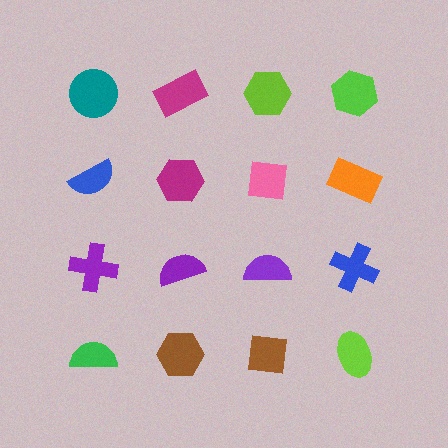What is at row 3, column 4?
A blue cross.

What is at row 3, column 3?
A purple semicircle.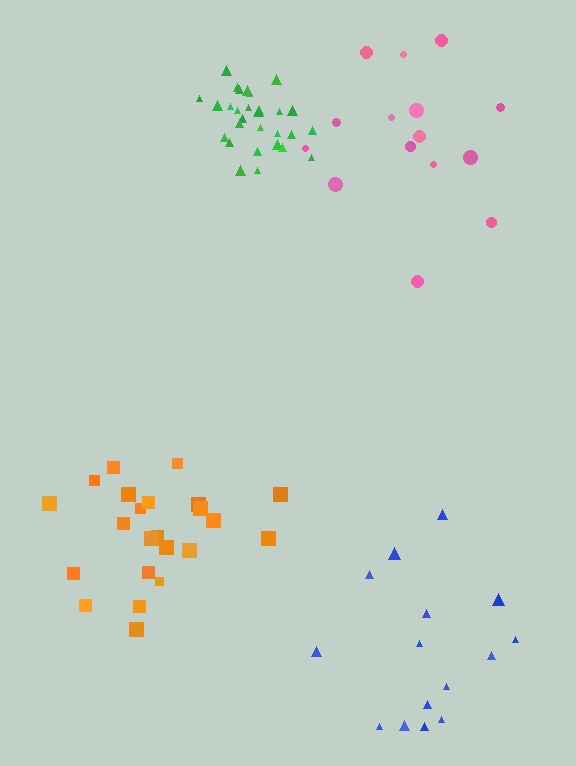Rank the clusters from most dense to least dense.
green, orange, blue, pink.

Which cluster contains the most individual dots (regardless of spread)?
Green (29).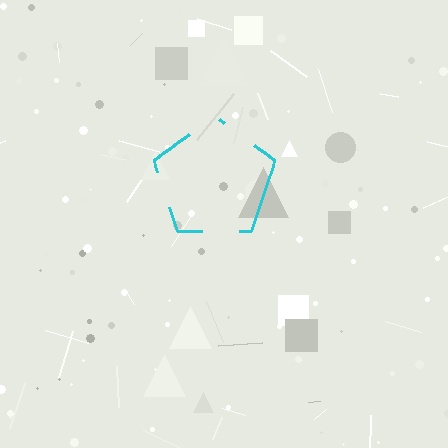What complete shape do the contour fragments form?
The contour fragments form a pentagon.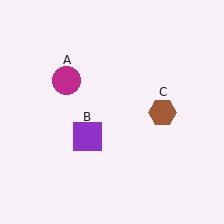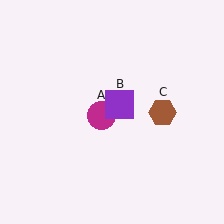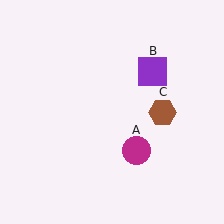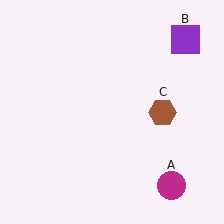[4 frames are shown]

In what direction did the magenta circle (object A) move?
The magenta circle (object A) moved down and to the right.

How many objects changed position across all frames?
2 objects changed position: magenta circle (object A), purple square (object B).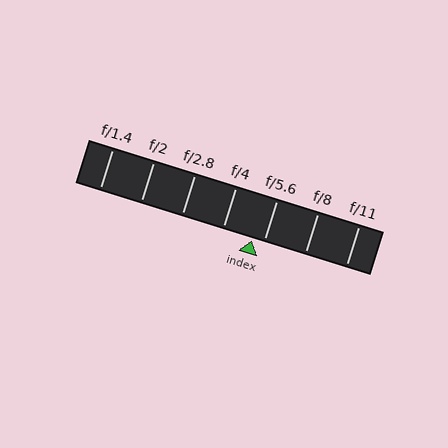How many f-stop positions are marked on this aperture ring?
There are 7 f-stop positions marked.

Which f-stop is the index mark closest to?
The index mark is closest to f/5.6.